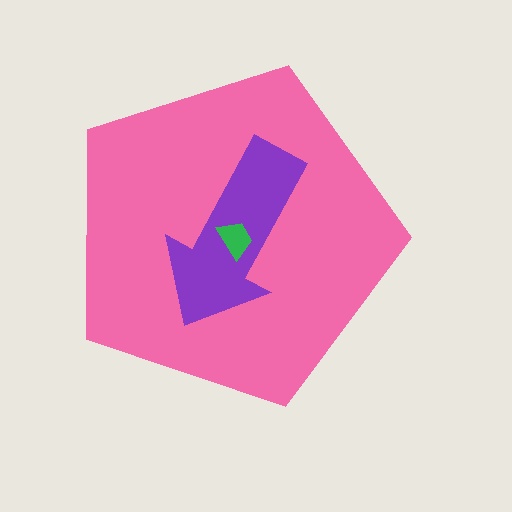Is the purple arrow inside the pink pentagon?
Yes.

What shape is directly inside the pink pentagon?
The purple arrow.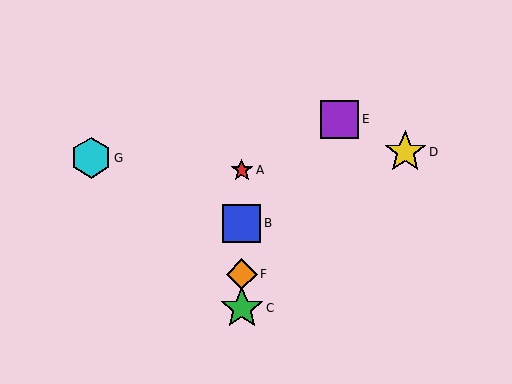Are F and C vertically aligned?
Yes, both are at x≈242.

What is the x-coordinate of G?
Object G is at x≈91.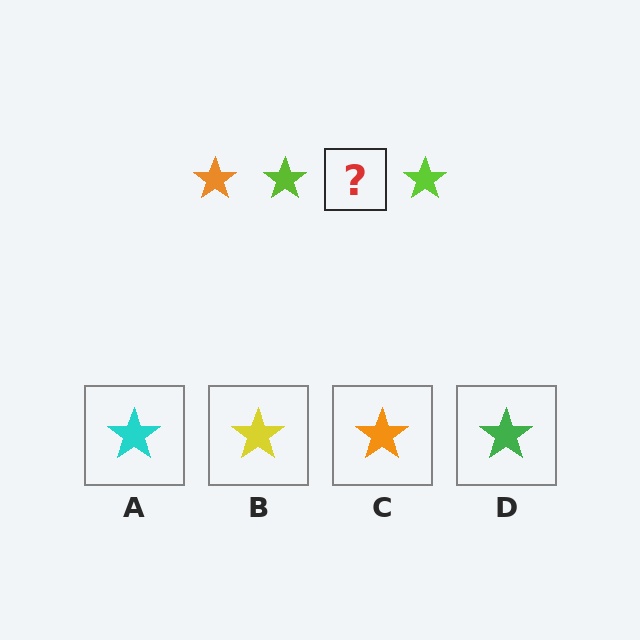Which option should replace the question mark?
Option C.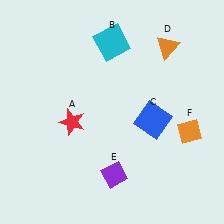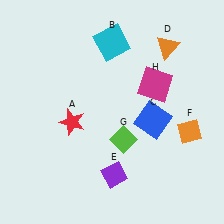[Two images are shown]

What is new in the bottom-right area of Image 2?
A lime diamond (G) was added in the bottom-right area of Image 2.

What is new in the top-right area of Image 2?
A magenta square (H) was added in the top-right area of Image 2.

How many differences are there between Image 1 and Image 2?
There are 2 differences between the two images.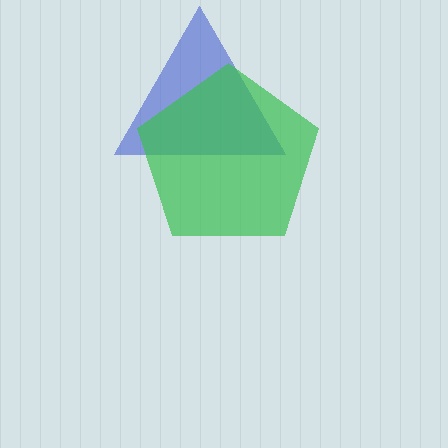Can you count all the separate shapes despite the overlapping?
Yes, there are 2 separate shapes.